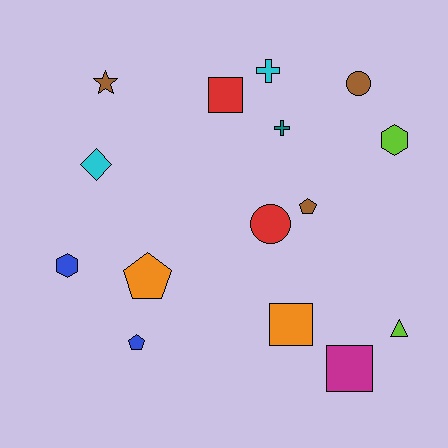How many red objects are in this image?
There are 2 red objects.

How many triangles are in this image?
There is 1 triangle.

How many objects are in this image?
There are 15 objects.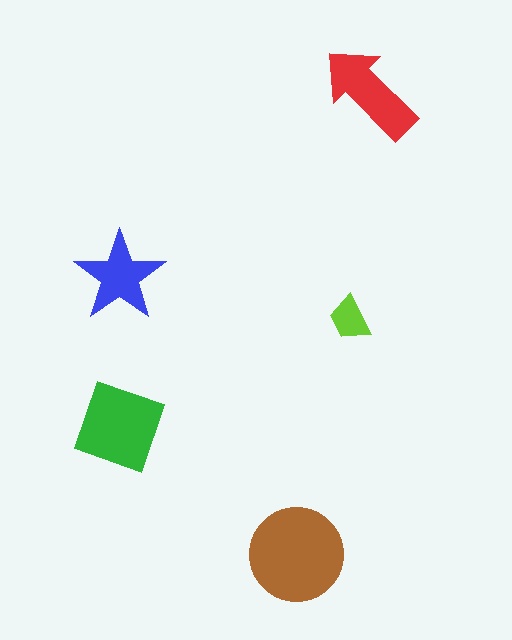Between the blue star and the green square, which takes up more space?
The green square.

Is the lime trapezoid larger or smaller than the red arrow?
Smaller.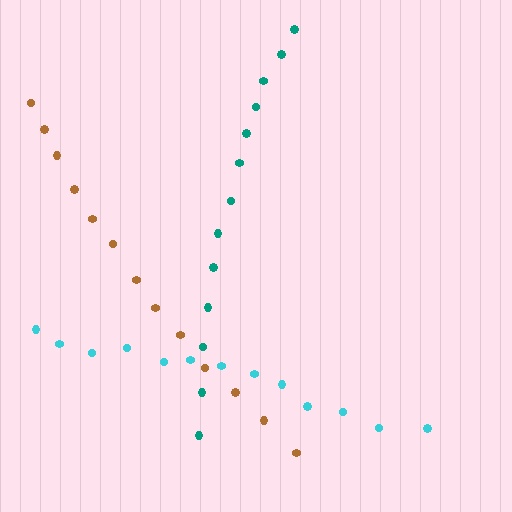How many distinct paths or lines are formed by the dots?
There are 3 distinct paths.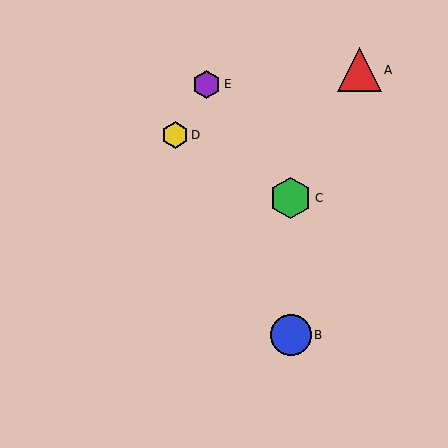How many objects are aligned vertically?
2 objects (B, C) are aligned vertically.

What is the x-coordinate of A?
Object A is at x≈360.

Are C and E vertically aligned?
No, C is at x≈291 and E is at x≈206.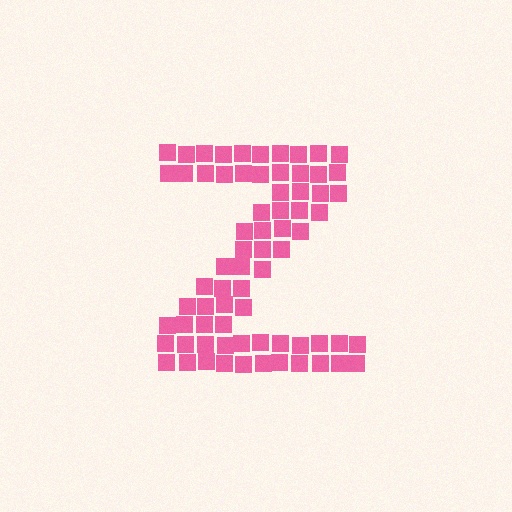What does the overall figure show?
The overall figure shows the letter Z.